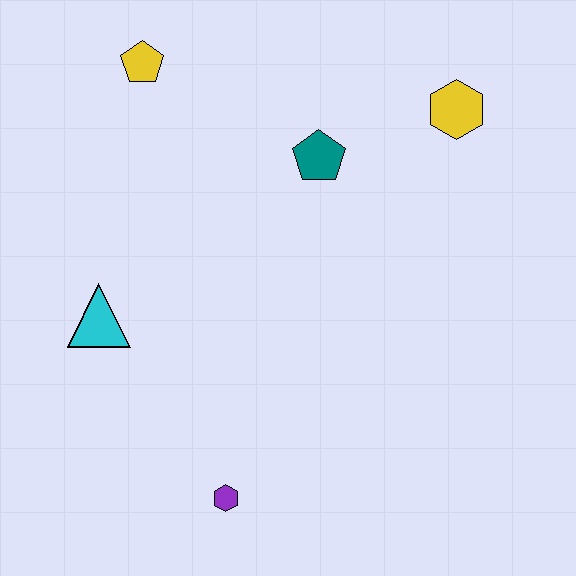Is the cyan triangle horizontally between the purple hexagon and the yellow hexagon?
No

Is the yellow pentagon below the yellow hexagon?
No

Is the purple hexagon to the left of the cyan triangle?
No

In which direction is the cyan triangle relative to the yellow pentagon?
The cyan triangle is below the yellow pentagon.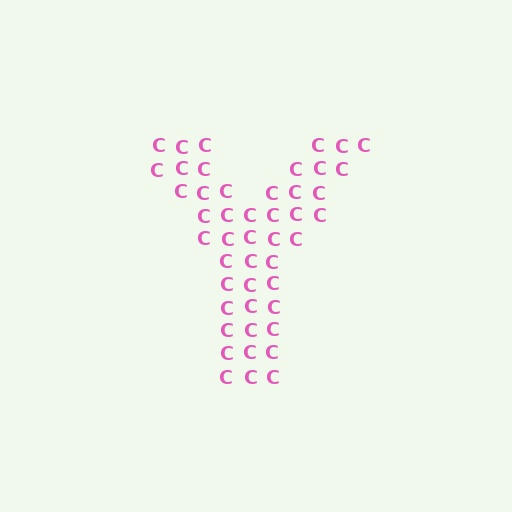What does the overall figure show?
The overall figure shows the letter Y.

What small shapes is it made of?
It is made of small letter C's.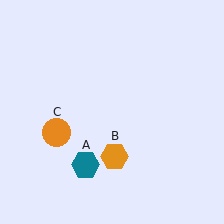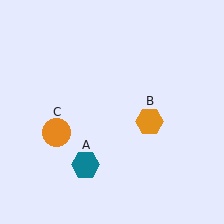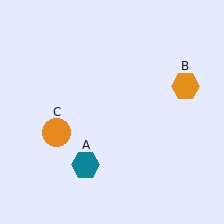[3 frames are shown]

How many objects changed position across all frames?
1 object changed position: orange hexagon (object B).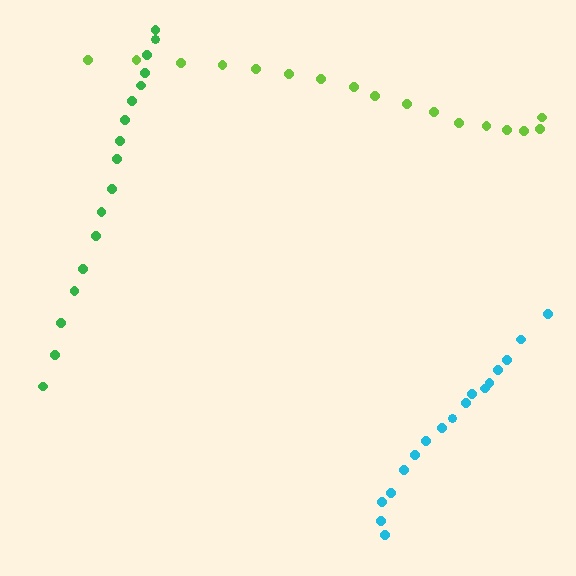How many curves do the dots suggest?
There are 3 distinct paths.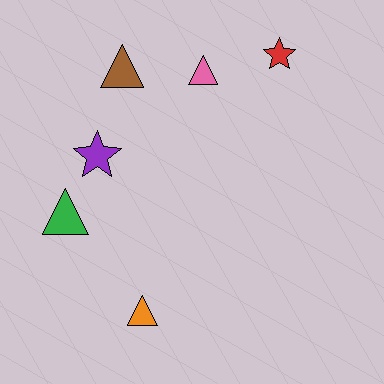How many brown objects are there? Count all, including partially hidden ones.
There is 1 brown object.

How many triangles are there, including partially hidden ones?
There are 4 triangles.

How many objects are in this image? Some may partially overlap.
There are 6 objects.